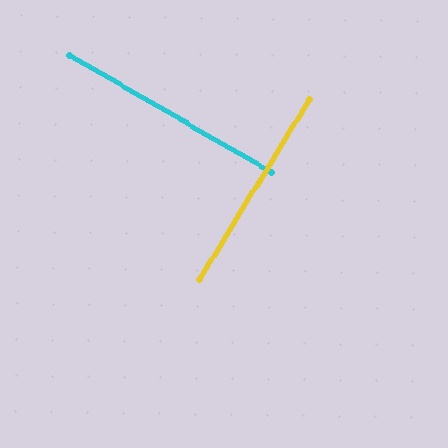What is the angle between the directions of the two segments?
Approximately 89 degrees.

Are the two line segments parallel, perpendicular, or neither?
Perpendicular — they meet at approximately 89°.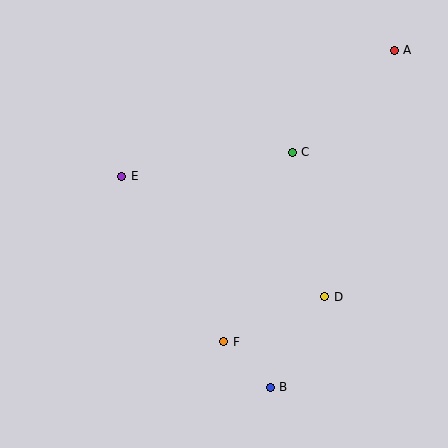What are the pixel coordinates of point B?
Point B is at (270, 387).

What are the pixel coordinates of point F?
Point F is at (224, 342).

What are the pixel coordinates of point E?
Point E is at (122, 176).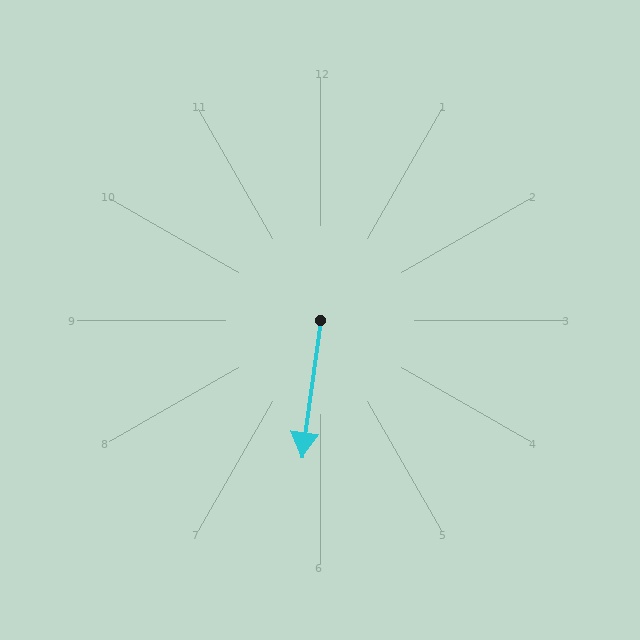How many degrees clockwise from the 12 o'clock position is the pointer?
Approximately 188 degrees.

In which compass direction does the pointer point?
South.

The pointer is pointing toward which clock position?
Roughly 6 o'clock.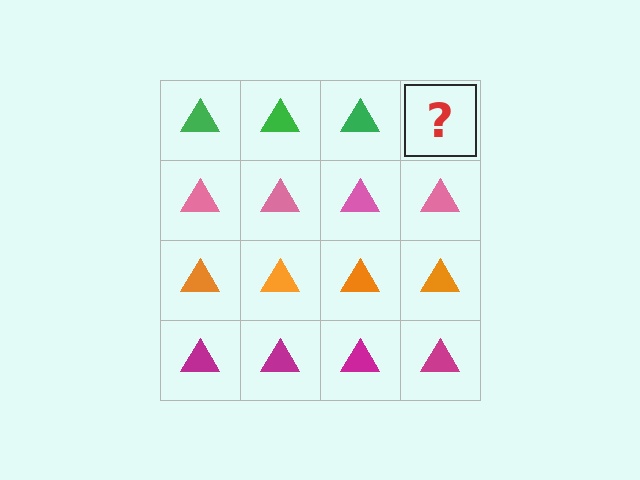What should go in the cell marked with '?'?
The missing cell should contain a green triangle.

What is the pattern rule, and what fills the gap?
The rule is that each row has a consistent color. The gap should be filled with a green triangle.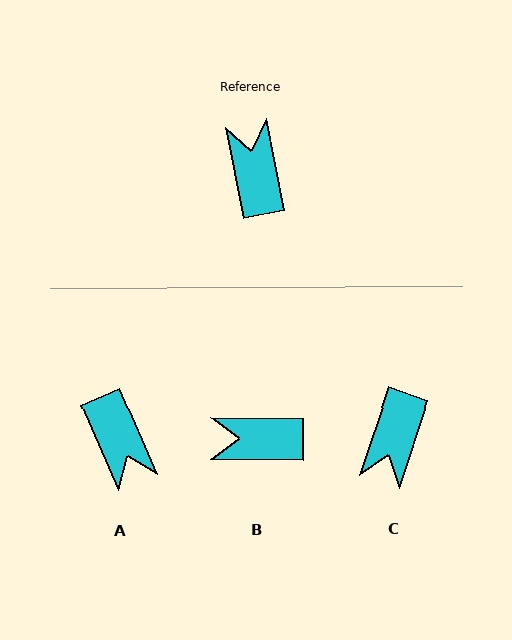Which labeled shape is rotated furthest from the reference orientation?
A, about 168 degrees away.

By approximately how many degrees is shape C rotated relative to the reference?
Approximately 151 degrees counter-clockwise.